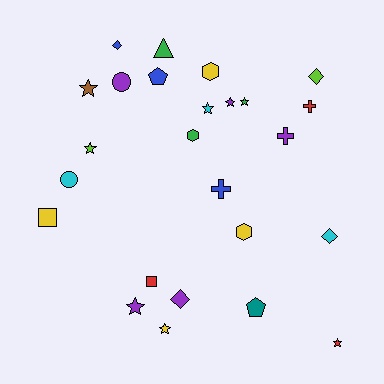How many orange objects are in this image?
There are no orange objects.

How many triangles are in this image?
There is 1 triangle.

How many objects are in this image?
There are 25 objects.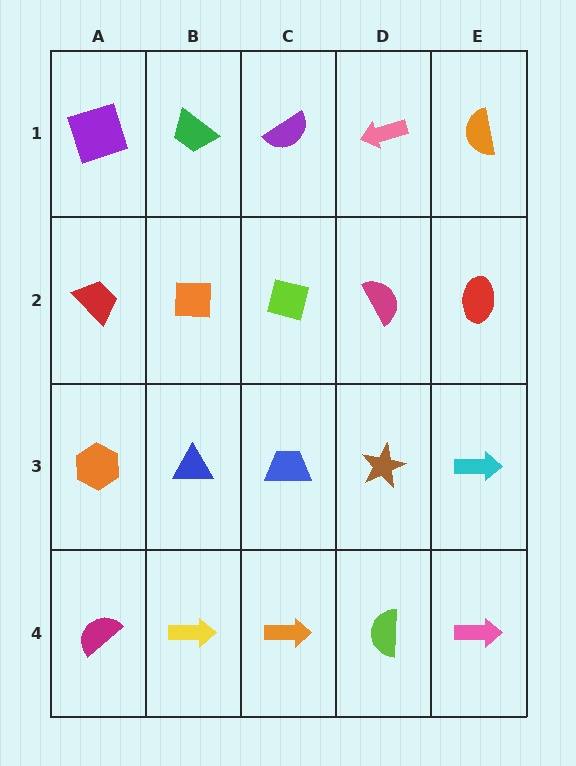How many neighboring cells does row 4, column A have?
2.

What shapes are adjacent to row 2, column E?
An orange semicircle (row 1, column E), a cyan arrow (row 3, column E), a magenta semicircle (row 2, column D).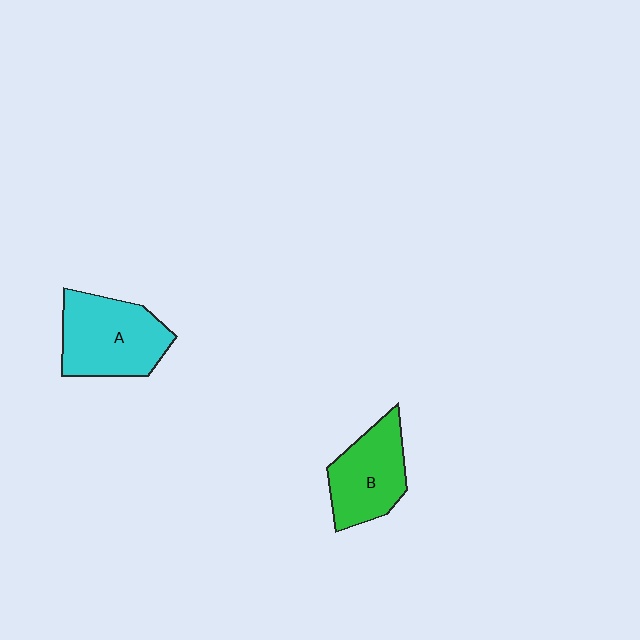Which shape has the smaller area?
Shape B (green).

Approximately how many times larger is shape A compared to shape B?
Approximately 1.2 times.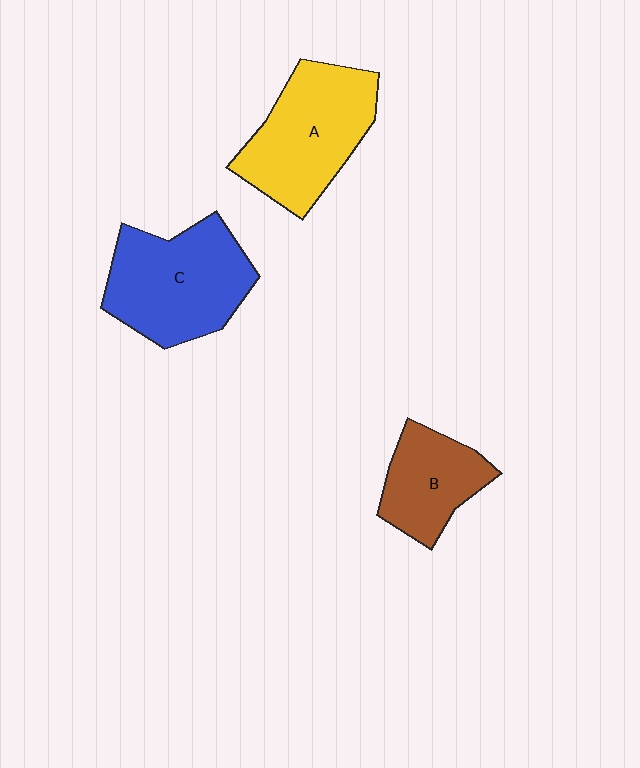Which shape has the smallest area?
Shape B (brown).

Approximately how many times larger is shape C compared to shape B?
Approximately 1.6 times.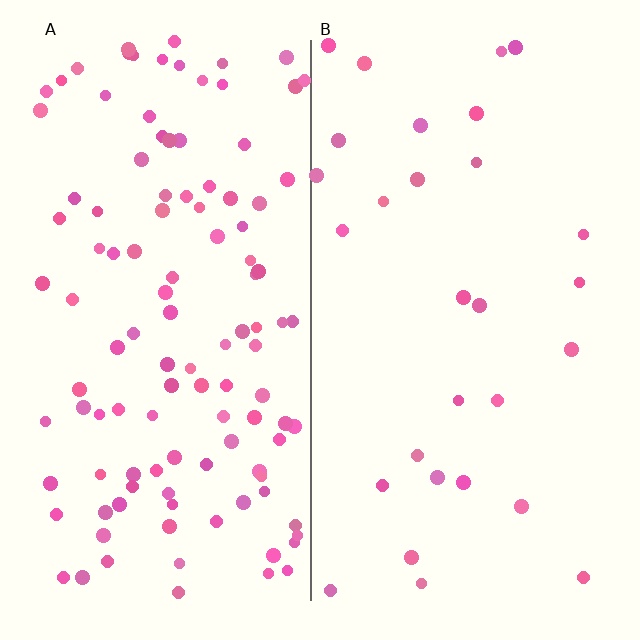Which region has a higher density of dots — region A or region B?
A (the left).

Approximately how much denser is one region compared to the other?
Approximately 4.0× — region A over region B.